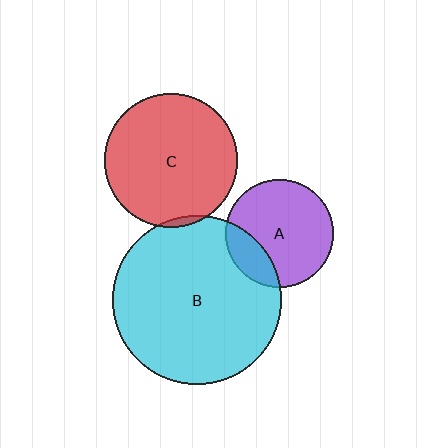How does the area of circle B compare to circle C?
Approximately 1.6 times.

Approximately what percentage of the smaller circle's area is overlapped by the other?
Approximately 20%.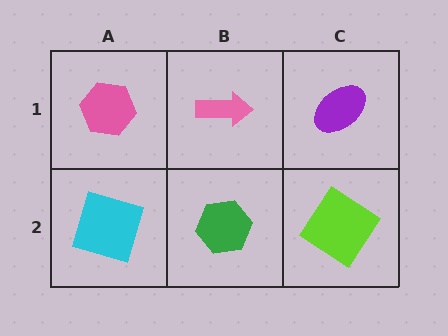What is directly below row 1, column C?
A lime diamond.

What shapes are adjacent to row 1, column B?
A green hexagon (row 2, column B), a pink hexagon (row 1, column A), a purple ellipse (row 1, column C).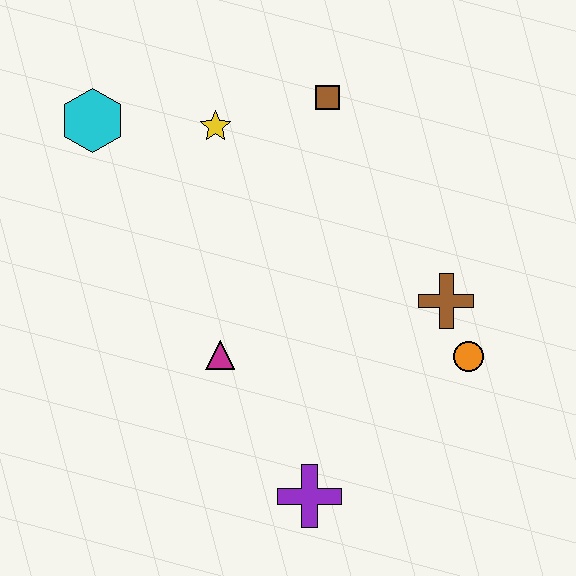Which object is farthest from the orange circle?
The cyan hexagon is farthest from the orange circle.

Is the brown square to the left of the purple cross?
No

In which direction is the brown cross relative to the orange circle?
The brown cross is above the orange circle.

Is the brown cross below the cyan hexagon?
Yes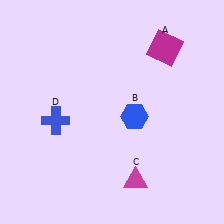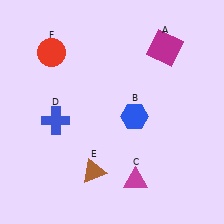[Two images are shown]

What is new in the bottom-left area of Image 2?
A brown triangle (E) was added in the bottom-left area of Image 2.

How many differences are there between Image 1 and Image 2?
There are 2 differences between the two images.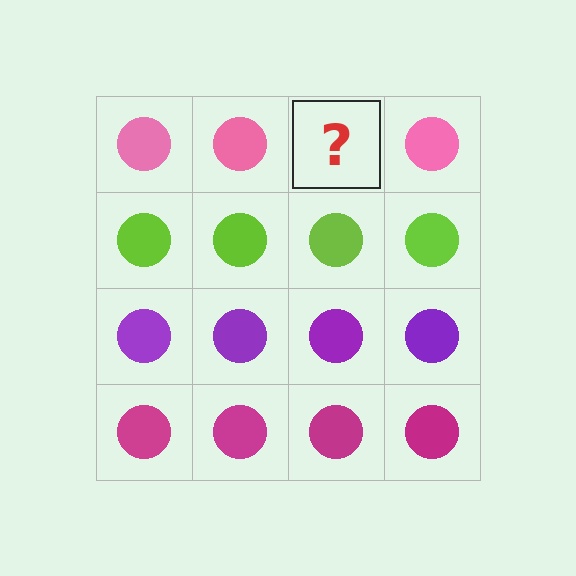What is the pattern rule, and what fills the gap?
The rule is that each row has a consistent color. The gap should be filled with a pink circle.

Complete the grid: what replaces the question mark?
The question mark should be replaced with a pink circle.